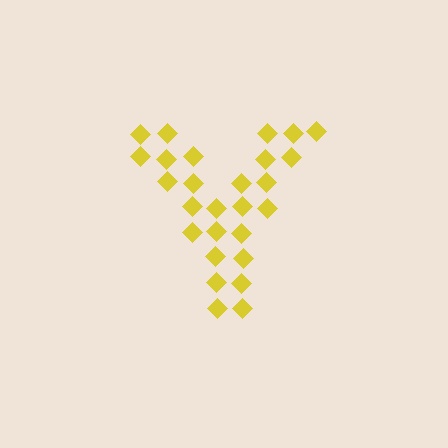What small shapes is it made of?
It is made of small diamonds.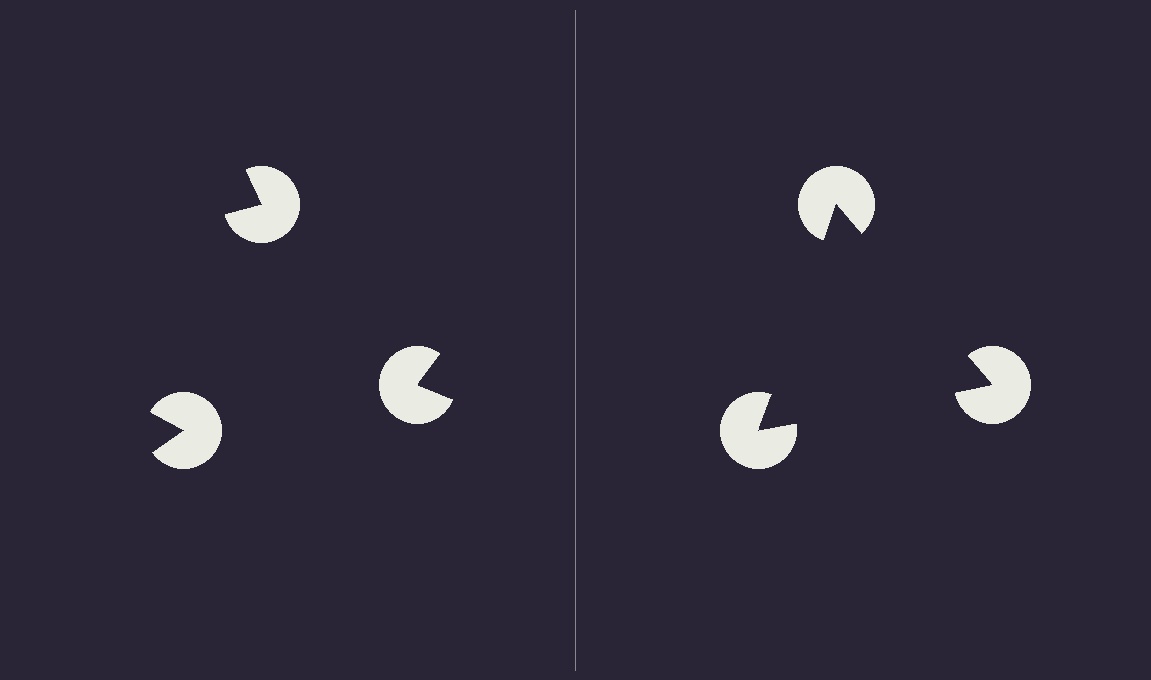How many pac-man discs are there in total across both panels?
6 — 3 on each side.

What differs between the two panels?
The pac-man discs are positioned identically on both sides; only the wedge orientations differ. On the right they align to a triangle; on the left they are misaligned.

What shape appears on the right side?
An illusory triangle.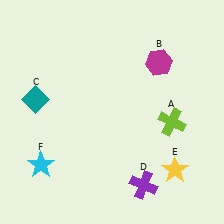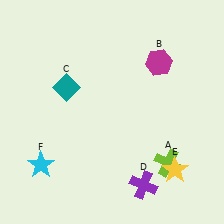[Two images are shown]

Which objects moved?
The objects that moved are: the lime cross (A), the teal diamond (C).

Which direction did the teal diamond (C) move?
The teal diamond (C) moved right.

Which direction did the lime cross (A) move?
The lime cross (A) moved down.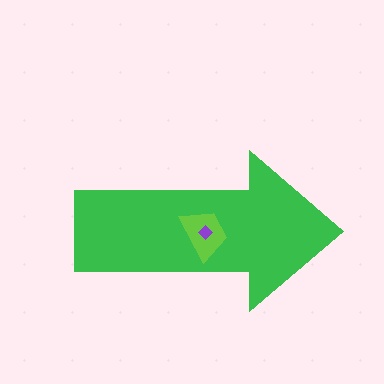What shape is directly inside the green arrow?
The lime trapezoid.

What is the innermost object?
The purple diamond.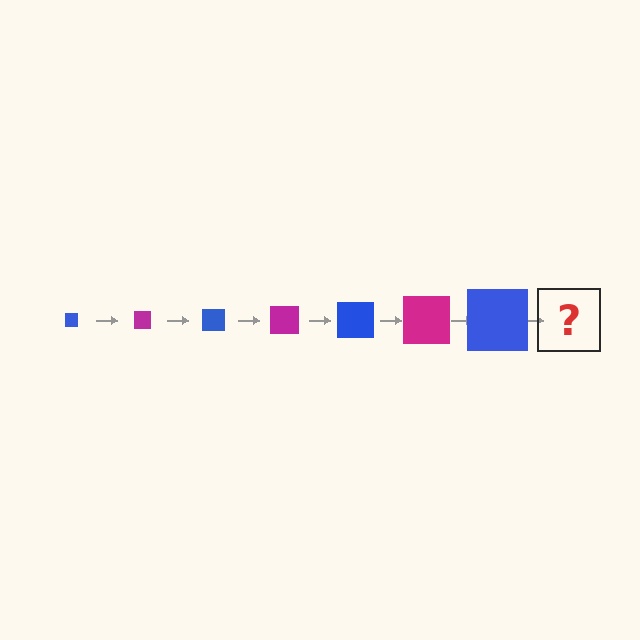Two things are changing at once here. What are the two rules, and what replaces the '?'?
The two rules are that the square grows larger each step and the color cycles through blue and magenta. The '?' should be a magenta square, larger than the previous one.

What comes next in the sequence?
The next element should be a magenta square, larger than the previous one.